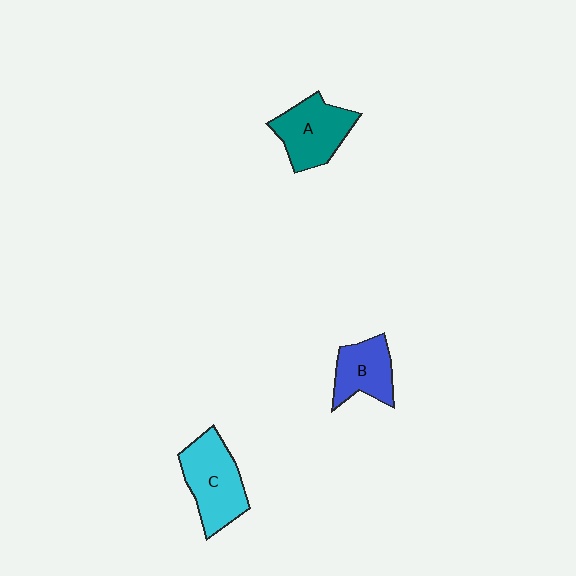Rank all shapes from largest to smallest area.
From largest to smallest: C (cyan), A (teal), B (blue).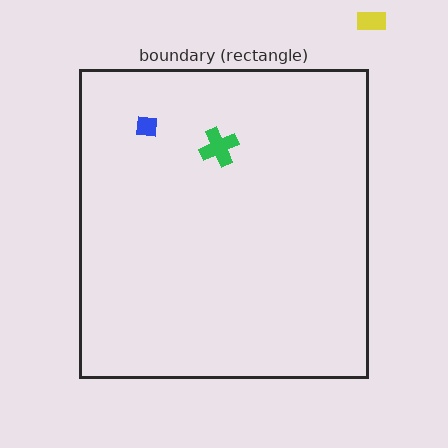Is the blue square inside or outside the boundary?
Inside.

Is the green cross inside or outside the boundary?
Inside.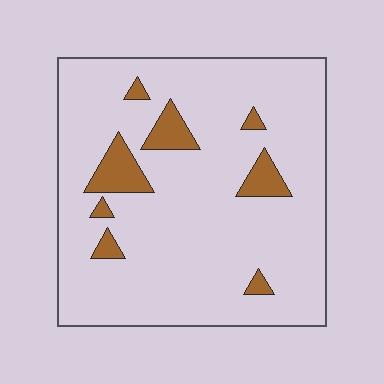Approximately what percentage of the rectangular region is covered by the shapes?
Approximately 10%.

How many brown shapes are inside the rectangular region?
8.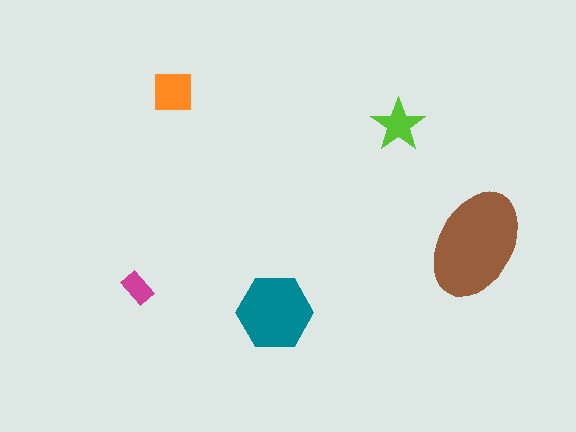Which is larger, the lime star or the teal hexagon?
The teal hexagon.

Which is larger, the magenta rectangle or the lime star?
The lime star.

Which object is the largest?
The brown ellipse.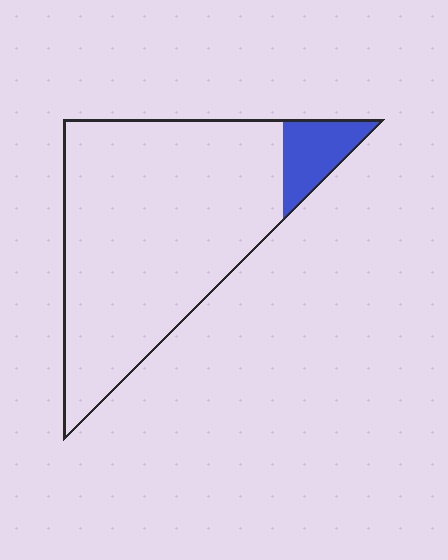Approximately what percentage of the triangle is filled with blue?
Approximately 10%.